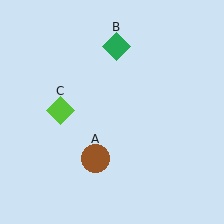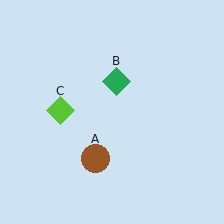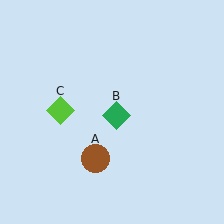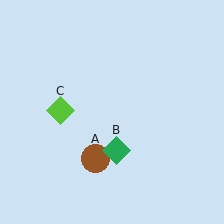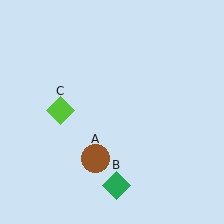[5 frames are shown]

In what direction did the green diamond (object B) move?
The green diamond (object B) moved down.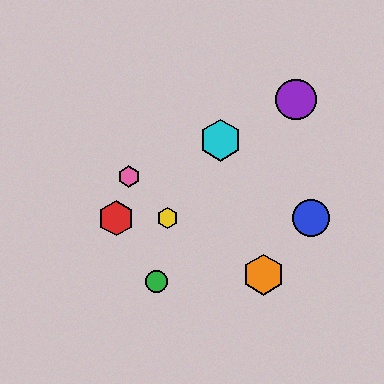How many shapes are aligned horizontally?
3 shapes (the red hexagon, the blue circle, the yellow hexagon) are aligned horizontally.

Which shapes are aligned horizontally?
The red hexagon, the blue circle, the yellow hexagon are aligned horizontally.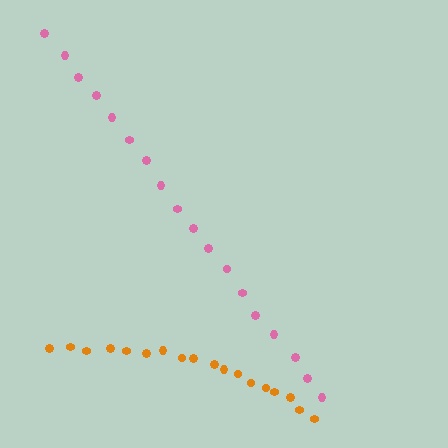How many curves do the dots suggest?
There are 2 distinct paths.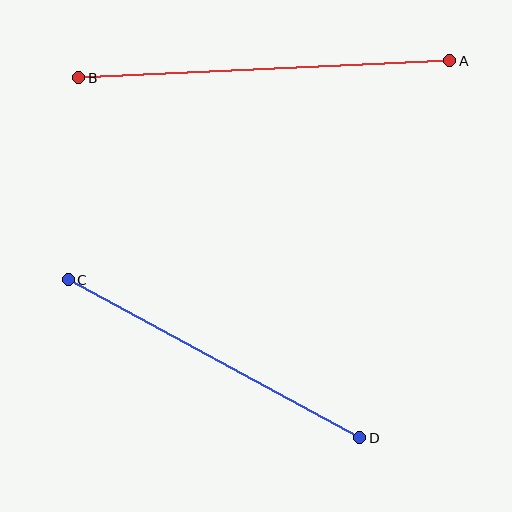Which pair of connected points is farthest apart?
Points A and B are farthest apart.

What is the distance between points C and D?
The distance is approximately 331 pixels.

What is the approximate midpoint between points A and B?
The midpoint is at approximately (264, 69) pixels.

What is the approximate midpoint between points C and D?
The midpoint is at approximately (214, 359) pixels.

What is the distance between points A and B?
The distance is approximately 371 pixels.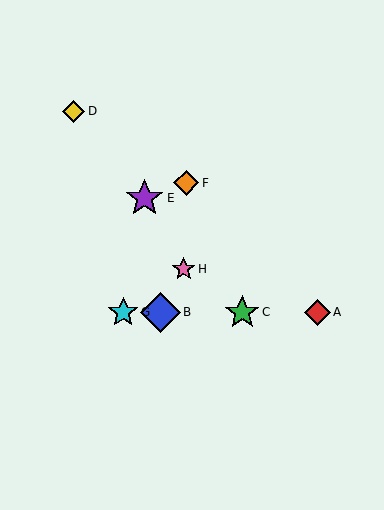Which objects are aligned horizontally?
Objects A, B, C, G are aligned horizontally.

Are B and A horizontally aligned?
Yes, both are at y≈312.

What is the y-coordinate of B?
Object B is at y≈312.